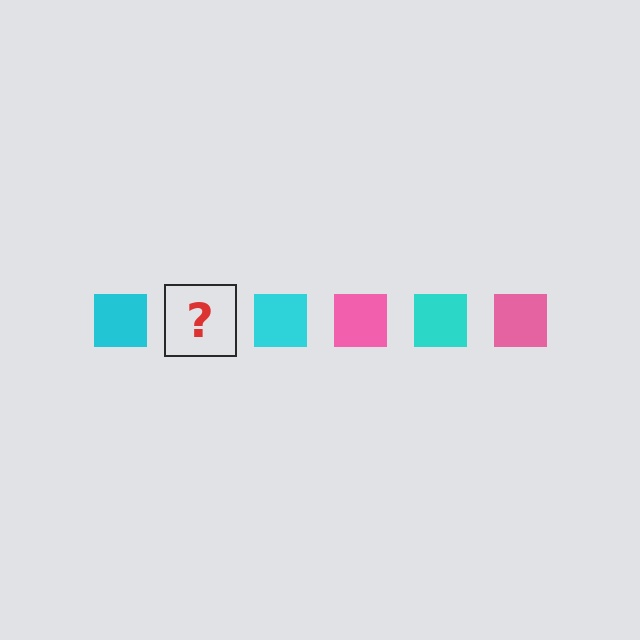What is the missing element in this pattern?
The missing element is a pink square.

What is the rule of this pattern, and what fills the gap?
The rule is that the pattern cycles through cyan, pink squares. The gap should be filled with a pink square.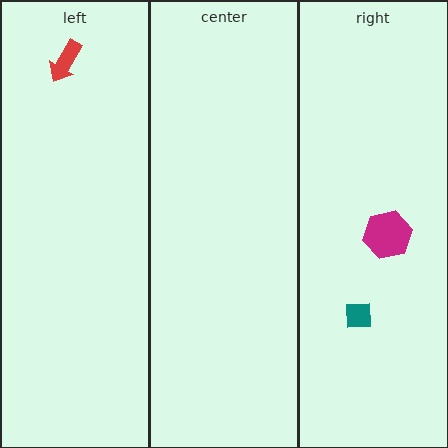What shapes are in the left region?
The red arrow.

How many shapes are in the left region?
1.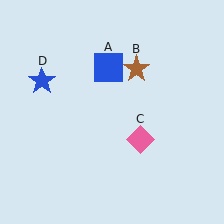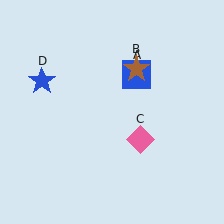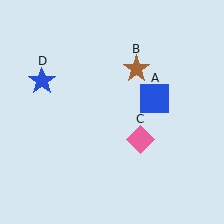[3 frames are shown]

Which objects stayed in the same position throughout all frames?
Brown star (object B) and pink diamond (object C) and blue star (object D) remained stationary.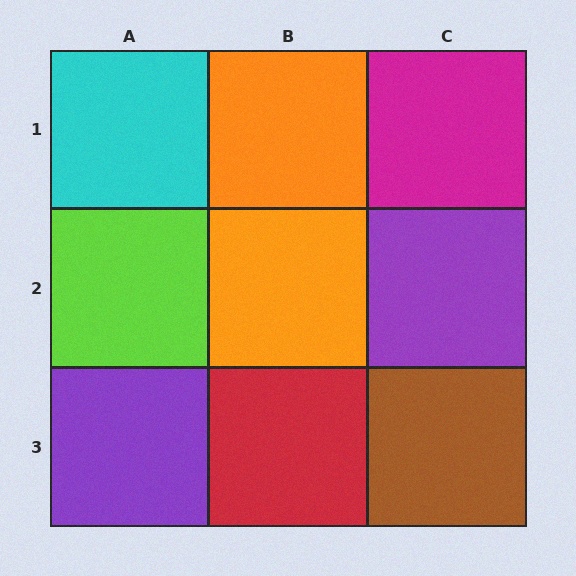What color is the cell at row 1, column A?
Cyan.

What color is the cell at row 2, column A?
Lime.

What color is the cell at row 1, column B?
Orange.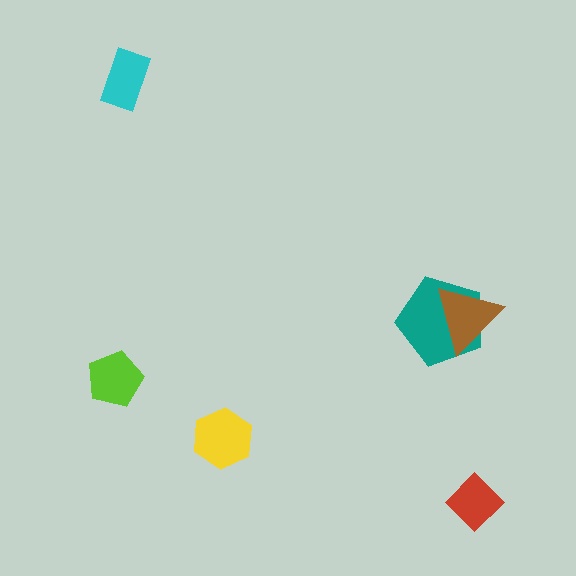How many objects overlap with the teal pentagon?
1 object overlaps with the teal pentagon.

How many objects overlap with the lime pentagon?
0 objects overlap with the lime pentagon.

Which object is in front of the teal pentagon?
The brown triangle is in front of the teal pentagon.